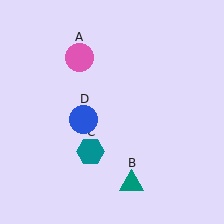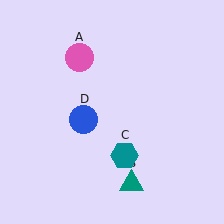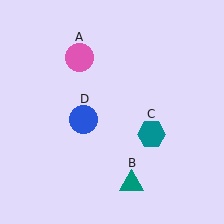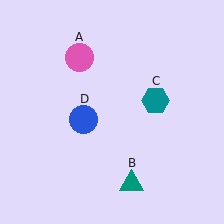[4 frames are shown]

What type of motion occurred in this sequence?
The teal hexagon (object C) rotated counterclockwise around the center of the scene.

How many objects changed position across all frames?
1 object changed position: teal hexagon (object C).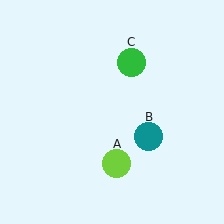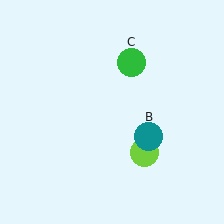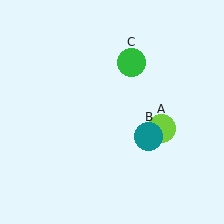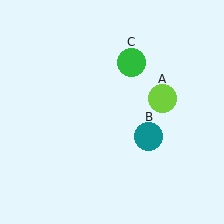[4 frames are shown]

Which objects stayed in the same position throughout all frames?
Teal circle (object B) and green circle (object C) remained stationary.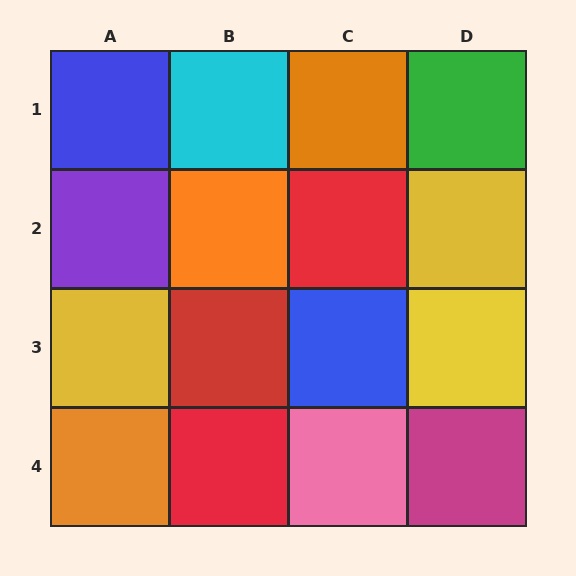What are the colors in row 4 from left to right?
Orange, red, pink, magenta.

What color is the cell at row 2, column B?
Orange.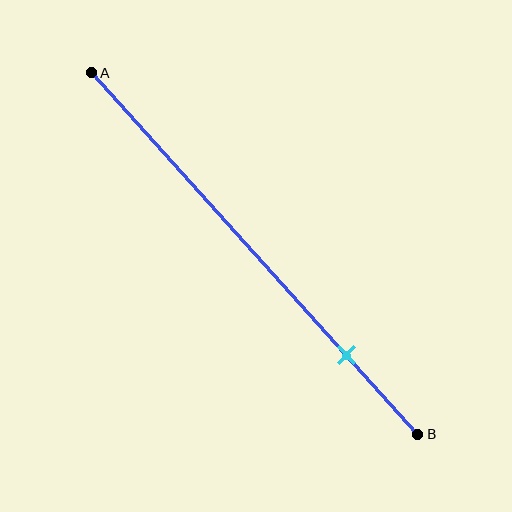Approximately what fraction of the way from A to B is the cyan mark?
The cyan mark is approximately 80% of the way from A to B.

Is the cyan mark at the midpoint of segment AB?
No, the mark is at about 80% from A, not at the 50% midpoint.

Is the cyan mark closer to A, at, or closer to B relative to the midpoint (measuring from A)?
The cyan mark is closer to point B than the midpoint of segment AB.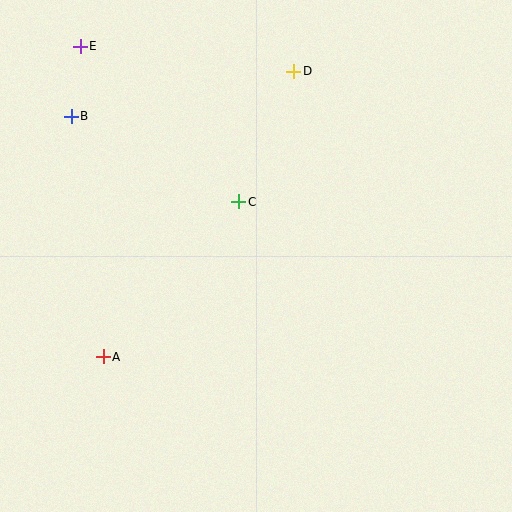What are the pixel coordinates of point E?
Point E is at (80, 46).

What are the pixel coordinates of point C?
Point C is at (239, 202).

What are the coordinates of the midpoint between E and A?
The midpoint between E and A is at (92, 202).